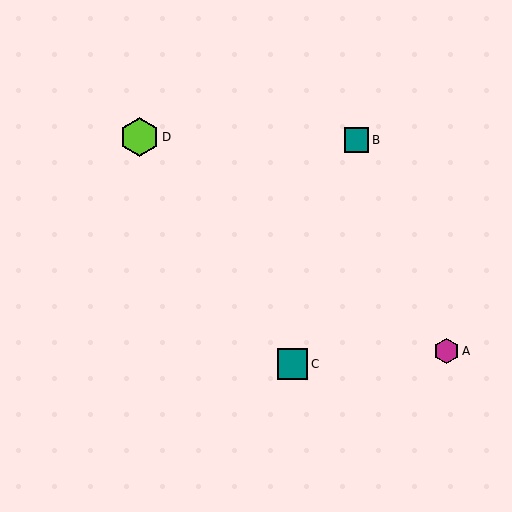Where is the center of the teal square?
The center of the teal square is at (357, 140).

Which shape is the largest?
The lime hexagon (labeled D) is the largest.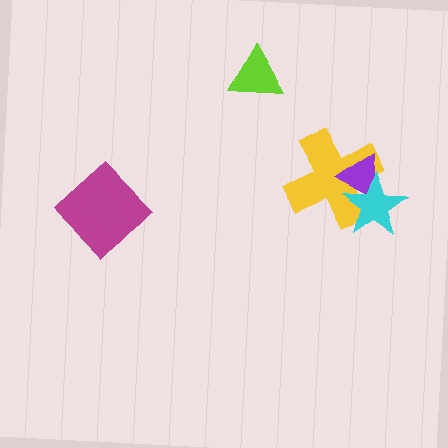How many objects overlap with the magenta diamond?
0 objects overlap with the magenta diamond.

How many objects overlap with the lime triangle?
0 objects overlap with the lime triangle.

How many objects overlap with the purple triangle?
2 objects overlap with the purple triangle.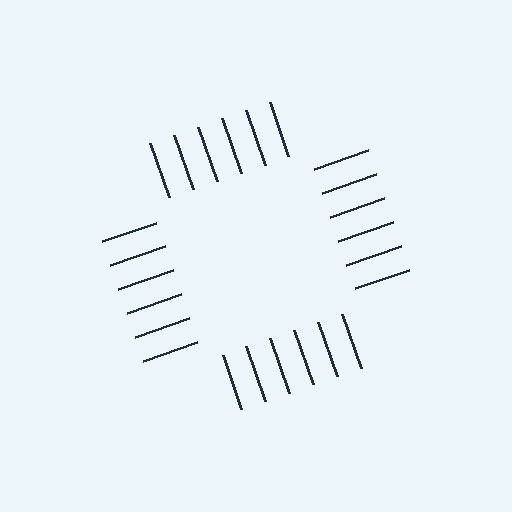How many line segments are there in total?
24 — 6 along each of the 4 edges.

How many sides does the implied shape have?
4 sides — the line-ends trace a square.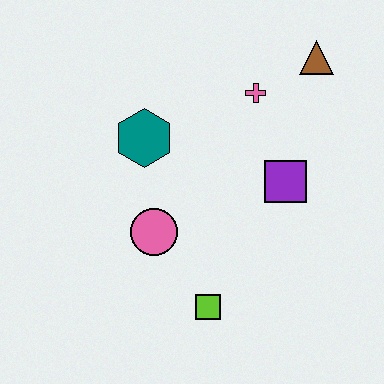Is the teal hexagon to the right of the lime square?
No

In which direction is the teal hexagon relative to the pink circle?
The teal hexagon is above the pink circle.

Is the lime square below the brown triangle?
Yes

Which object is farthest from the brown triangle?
The lime square is farthest from the brown triangle.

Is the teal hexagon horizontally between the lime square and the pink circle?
No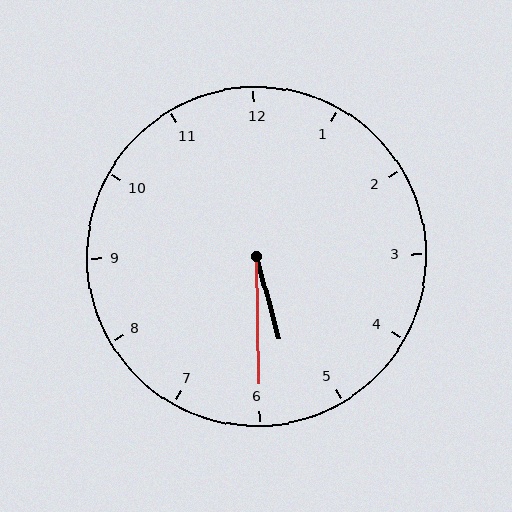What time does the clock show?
5:30.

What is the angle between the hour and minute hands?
Approximately 15 degrees.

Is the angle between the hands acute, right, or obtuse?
It is acute.